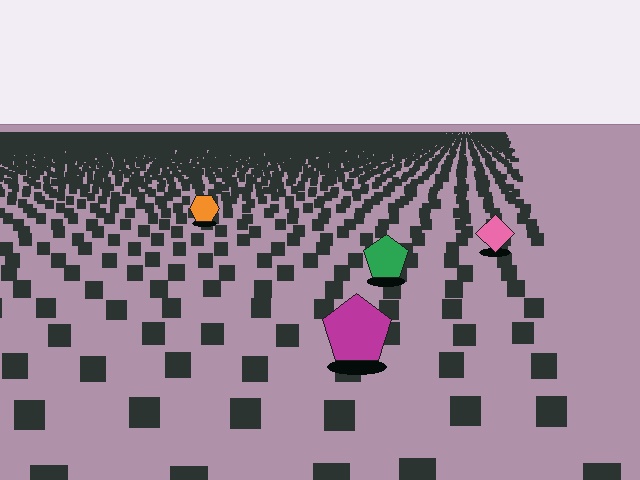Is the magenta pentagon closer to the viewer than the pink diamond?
Yes. The magenta pentagon is closer — you can tell from the texture gradient: the ground texture is coarser near it.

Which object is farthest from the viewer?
The orange hexagon is farthest from the viewer. It appears smaller and the ground texture around it is denser.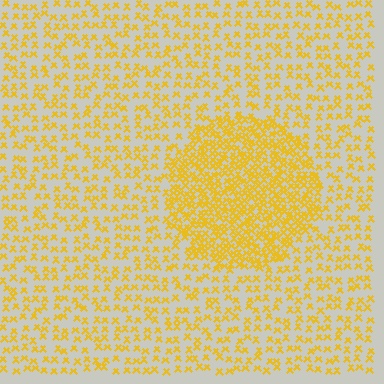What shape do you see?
I see a circle.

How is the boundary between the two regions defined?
The boundary is defined by a change in element density (approximately 2.4x ratio). All elements are the same color, size, and shape.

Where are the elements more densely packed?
The elements are more densely packed inside the circle boundary.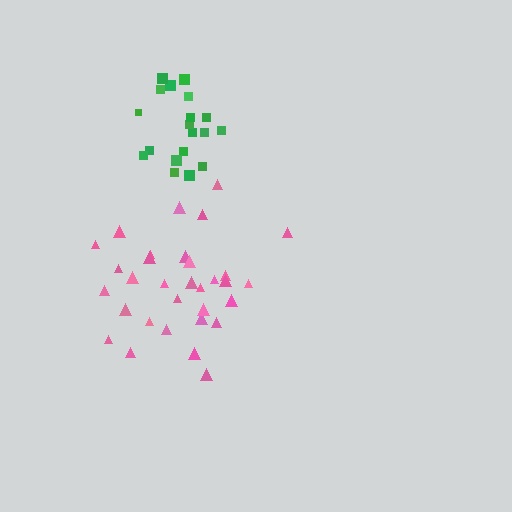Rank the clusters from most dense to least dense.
green, pink.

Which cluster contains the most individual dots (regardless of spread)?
Pink (32).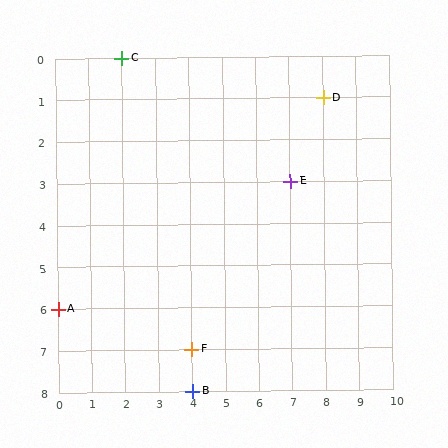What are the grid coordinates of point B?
Point B is at grid coordinates (4, 8).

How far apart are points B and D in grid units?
Points B and D are 4 columns and 7 rows apart (about 8.1 grid units diagonally).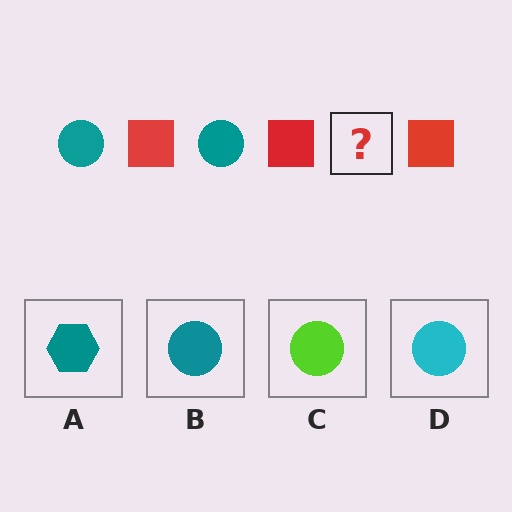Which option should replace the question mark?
Option B.